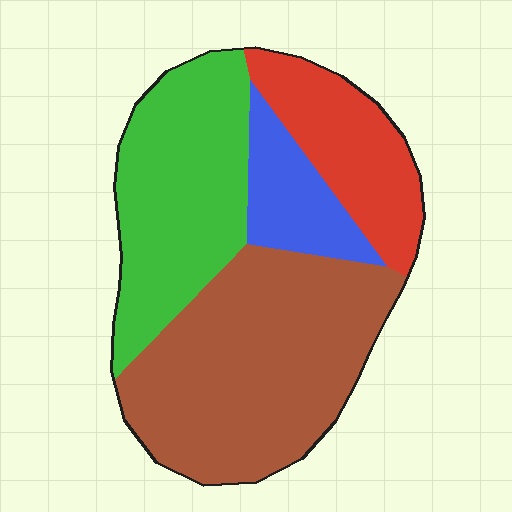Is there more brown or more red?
Brown.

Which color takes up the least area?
Blue, at roughly 10%.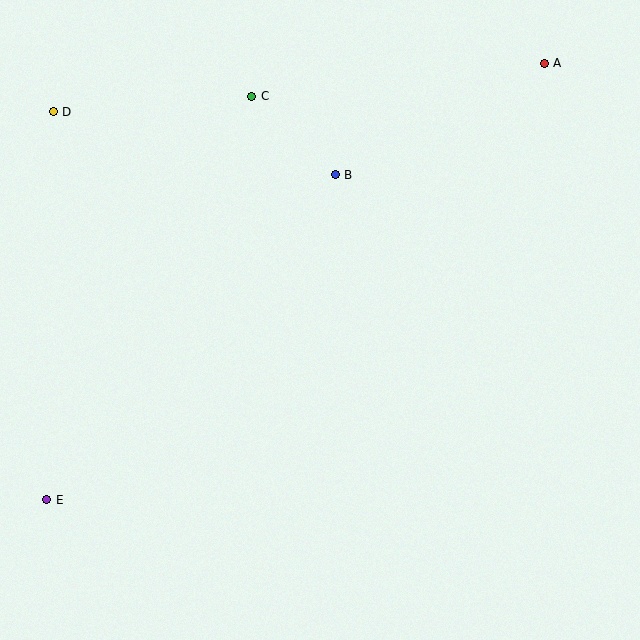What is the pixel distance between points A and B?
The distance between A and B is 237 pixels.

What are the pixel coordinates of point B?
Point B is at (335, 175).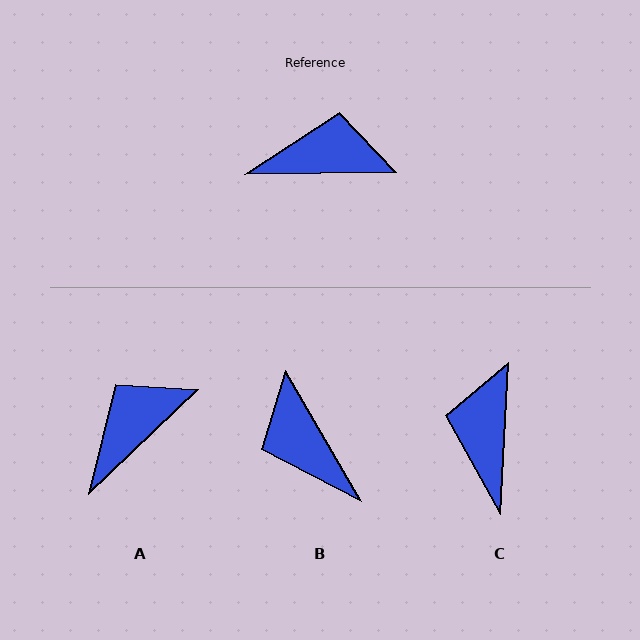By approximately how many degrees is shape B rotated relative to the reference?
Approximately 119 degrees counter-clockwise.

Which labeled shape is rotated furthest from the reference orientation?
B, about 119 degrees away.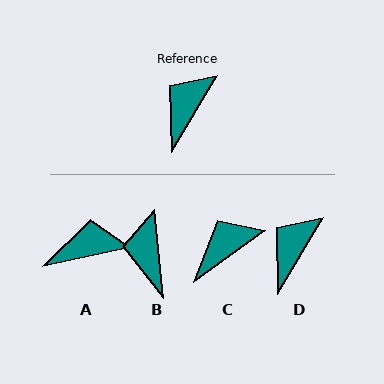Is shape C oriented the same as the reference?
No, it is off by about 23 degrees.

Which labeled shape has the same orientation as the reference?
D.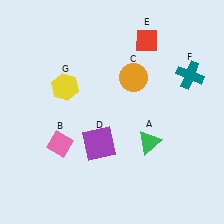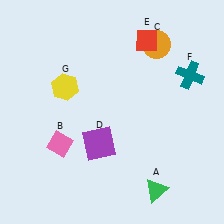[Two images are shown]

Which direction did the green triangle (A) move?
The green triangle (A) moved down.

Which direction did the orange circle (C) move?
The orange circle (C) moved up.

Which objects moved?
The objects that moved are: the green triangle (A), the orange circle (C).